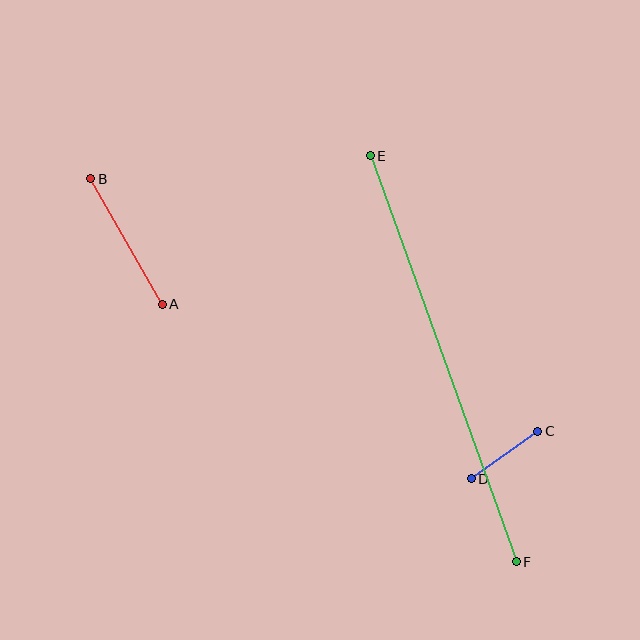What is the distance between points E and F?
The distance is approximately 431 pixels.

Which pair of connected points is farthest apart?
Points E and F are farthest apart.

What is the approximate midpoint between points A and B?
The midpoint is at approximately (127, 241) pixels.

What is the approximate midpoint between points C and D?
The midpoint is at approximately (505, 455) pixels.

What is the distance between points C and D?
The distance is approximately 82 pixels.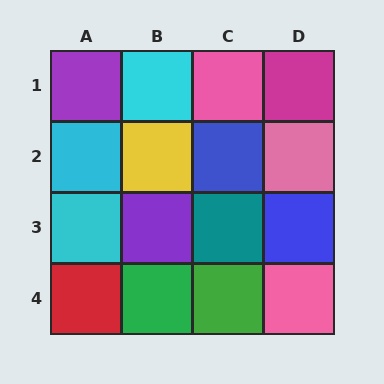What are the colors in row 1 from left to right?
Purple, cyan, pink, magenta.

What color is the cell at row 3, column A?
Cyan.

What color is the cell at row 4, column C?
Green.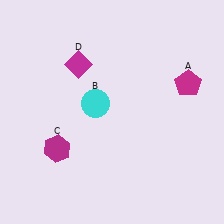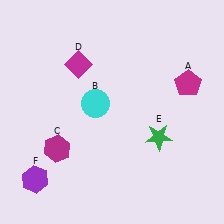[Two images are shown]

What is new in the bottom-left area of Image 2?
A purple hexagon (F) was added in the bottom-left area of Image 2.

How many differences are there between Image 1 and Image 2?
There are 2 differences between the two images.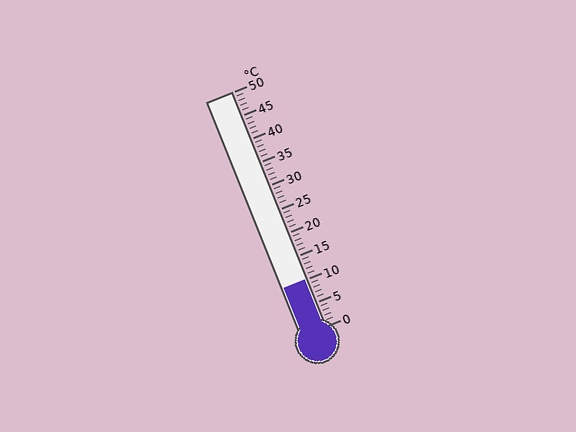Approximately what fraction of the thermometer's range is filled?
The thermometer is filled to approximately 20% of its range.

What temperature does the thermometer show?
The thermometer shows approximately 10°C.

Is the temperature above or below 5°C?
The temperature is above 5°C.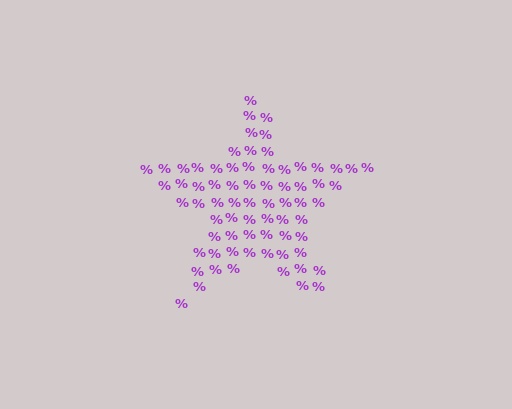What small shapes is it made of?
It is made of small percent signs.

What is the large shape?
The large shape is a star.